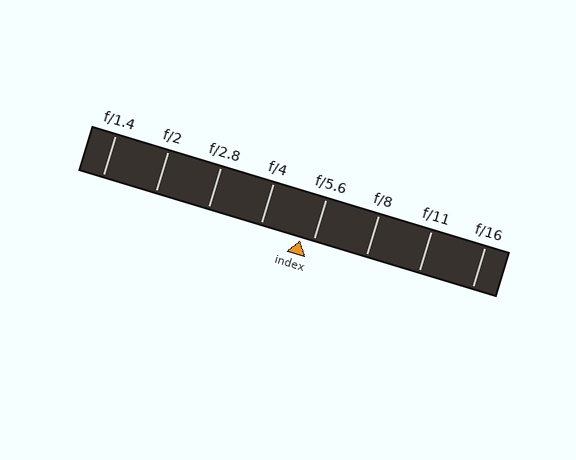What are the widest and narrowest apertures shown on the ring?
The widest aperture shown is f/1.4 and the narrowest is f/16.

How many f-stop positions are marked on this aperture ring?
There are 8 f-stop positions marked.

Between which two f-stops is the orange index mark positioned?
The index mark is between f/4 and f/5.6.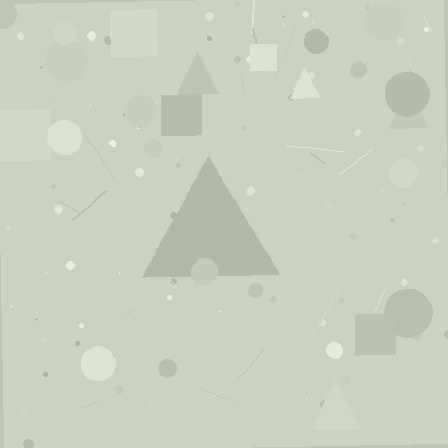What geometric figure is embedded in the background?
A triangle is embedded in the background.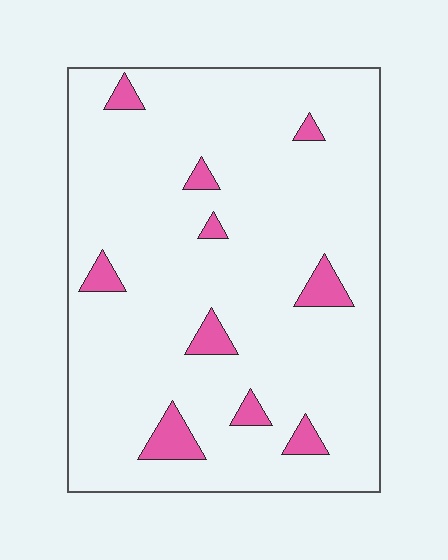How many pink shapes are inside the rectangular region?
10.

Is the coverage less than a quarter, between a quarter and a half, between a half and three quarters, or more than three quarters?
Less than a quarter.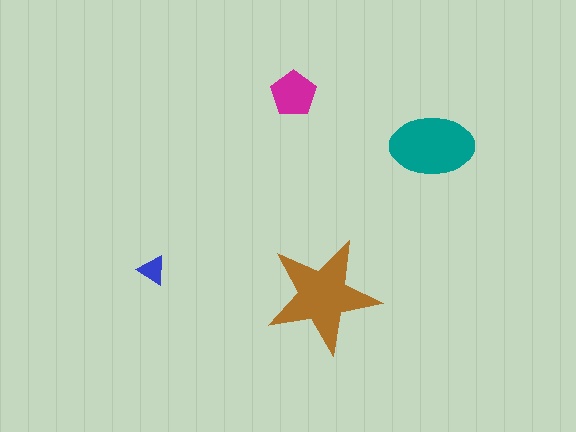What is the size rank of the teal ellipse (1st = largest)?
2nd.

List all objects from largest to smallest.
The brown star, the teal ellipse, the magenta pentagon, the blue triangle.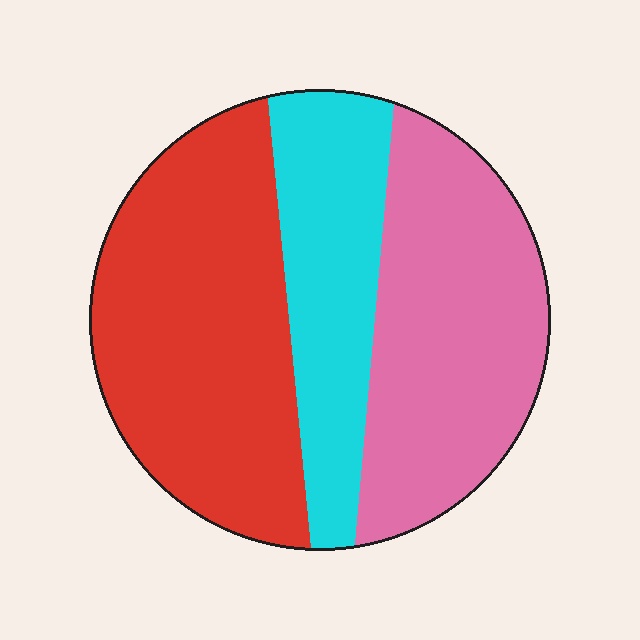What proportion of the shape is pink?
Pink takes up about one third (1/3) of the shape.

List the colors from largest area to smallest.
From largest to smallest: red, pink, cyan.